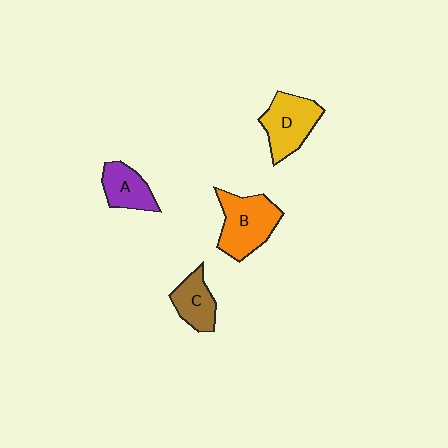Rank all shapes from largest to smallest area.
From largest to smallest: B (orange), D (yellow), A (purple), C (brown).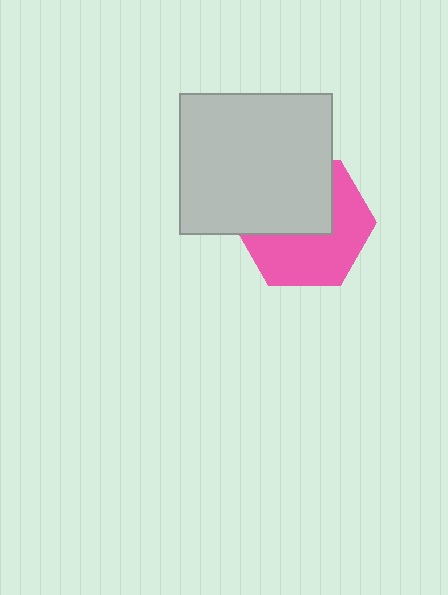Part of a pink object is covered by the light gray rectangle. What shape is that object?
It is a hexagon.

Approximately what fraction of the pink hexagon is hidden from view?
Roughly 48% of the pink hexagon is hidden behind the light gray rectangle.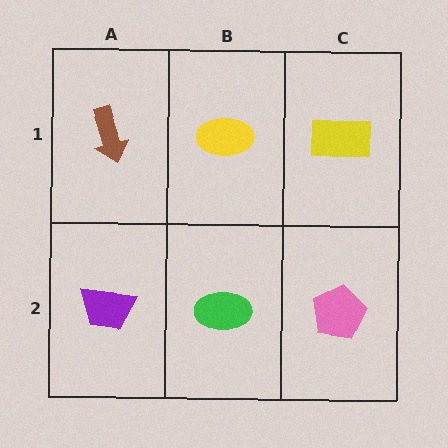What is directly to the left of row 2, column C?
A green ellipse.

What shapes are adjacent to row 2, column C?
A yellow rectangle (row 1, column C), a green ellipse (row 2, column B).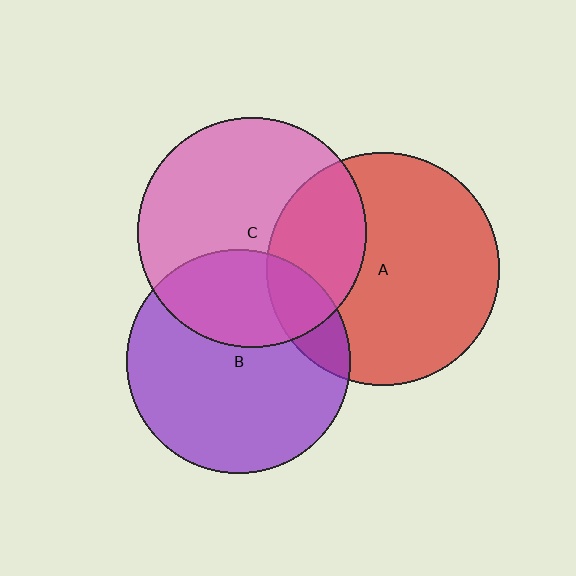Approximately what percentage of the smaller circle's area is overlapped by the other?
Approximately 15%.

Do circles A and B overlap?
Yes.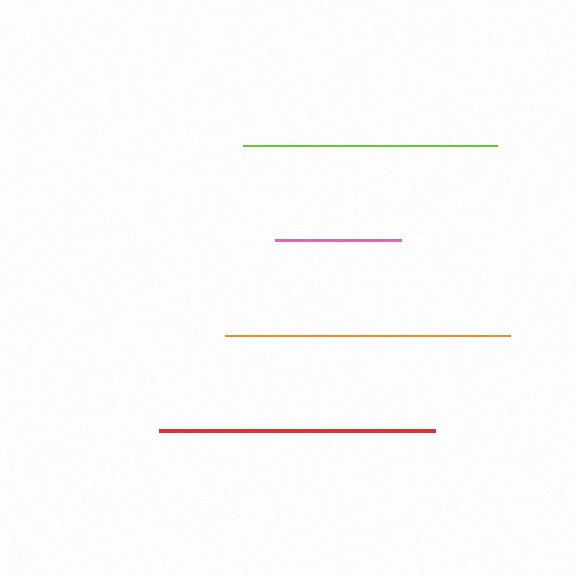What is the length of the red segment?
The red segment is approximately 277 pixels long.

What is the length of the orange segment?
The orange segment is approximately 284 pixels long.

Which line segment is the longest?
The orange line is the longest at approximately 284 pixels.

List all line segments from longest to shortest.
From longest to shortest: orange, red, lime, pink.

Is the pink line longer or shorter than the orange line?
The orange line is longer than the pink line.